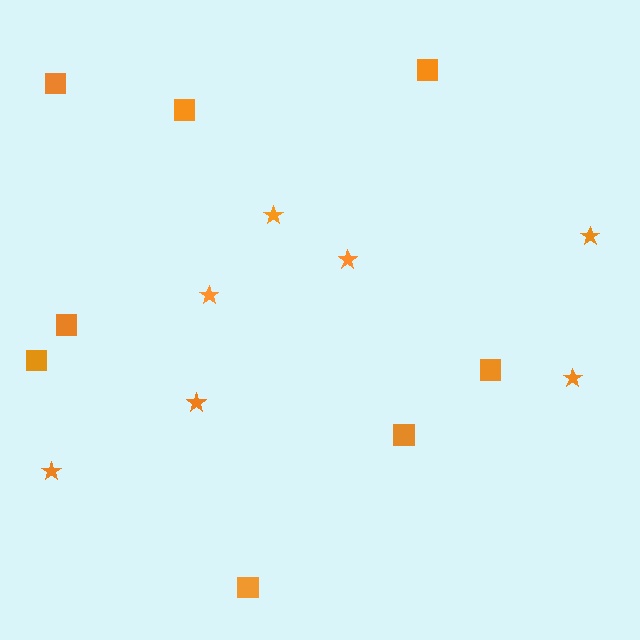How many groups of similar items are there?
There are 2 groups: one group of stars (7) and one group of squares (8).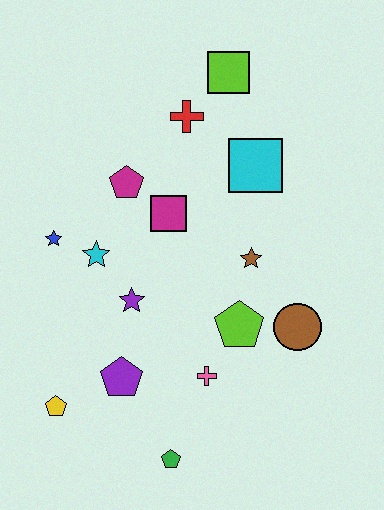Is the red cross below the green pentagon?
No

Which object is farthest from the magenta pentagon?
The green pentagon is farthest from the magenta pentagon.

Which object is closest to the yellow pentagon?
The purple pentagon is closest to the yellow pentagon.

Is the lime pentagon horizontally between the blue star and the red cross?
No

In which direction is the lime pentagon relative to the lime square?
The lime pentagon is below the lime square.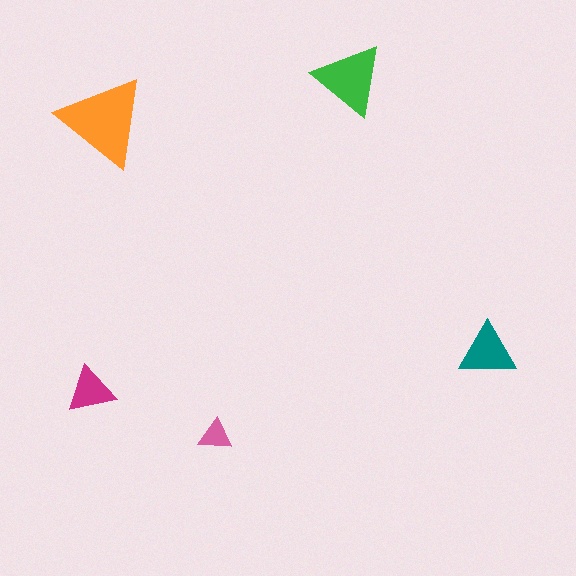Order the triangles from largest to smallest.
the orange one, the green one, the teal one, the magenta one, the pink one.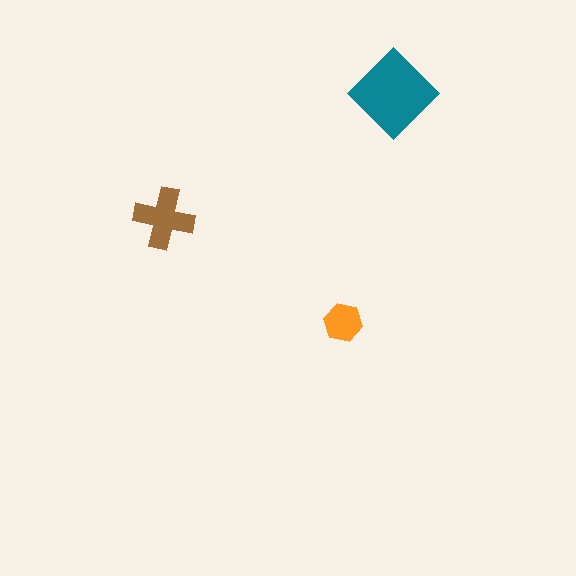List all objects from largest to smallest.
The teal diamond, the brown cross, the orange hexagon.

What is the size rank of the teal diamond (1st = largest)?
1st.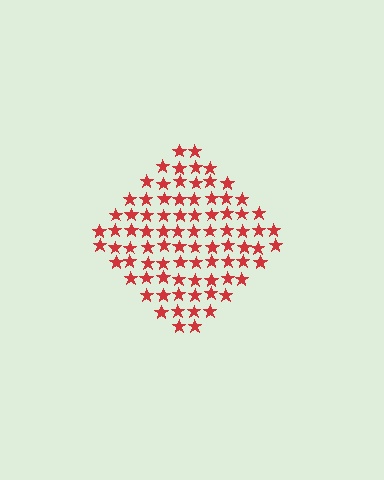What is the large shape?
The large shape is a diamond.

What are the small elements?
The small elements are stars.